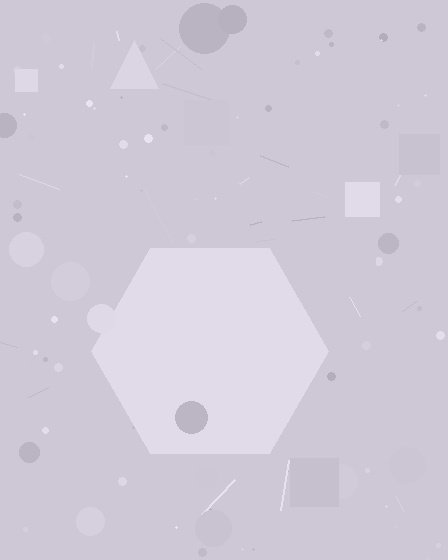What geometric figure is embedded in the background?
A hexagon is embedded in the background.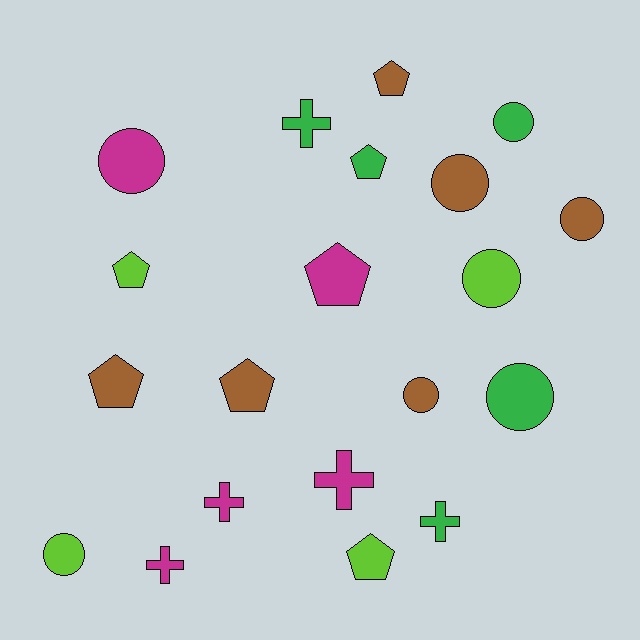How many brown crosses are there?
There are no brown crosses.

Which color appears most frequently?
Brown, with 6 objects.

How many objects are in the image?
There are 20 objects.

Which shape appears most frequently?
Circle, with 8 objects.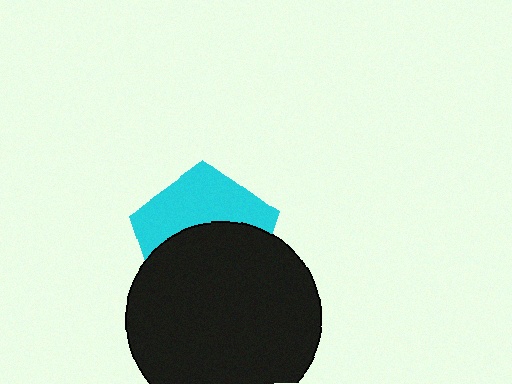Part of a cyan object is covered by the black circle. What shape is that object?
It is a pentagon.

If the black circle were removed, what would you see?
You would see the complete cyan pentagon.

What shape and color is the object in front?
The object in front is a black circle.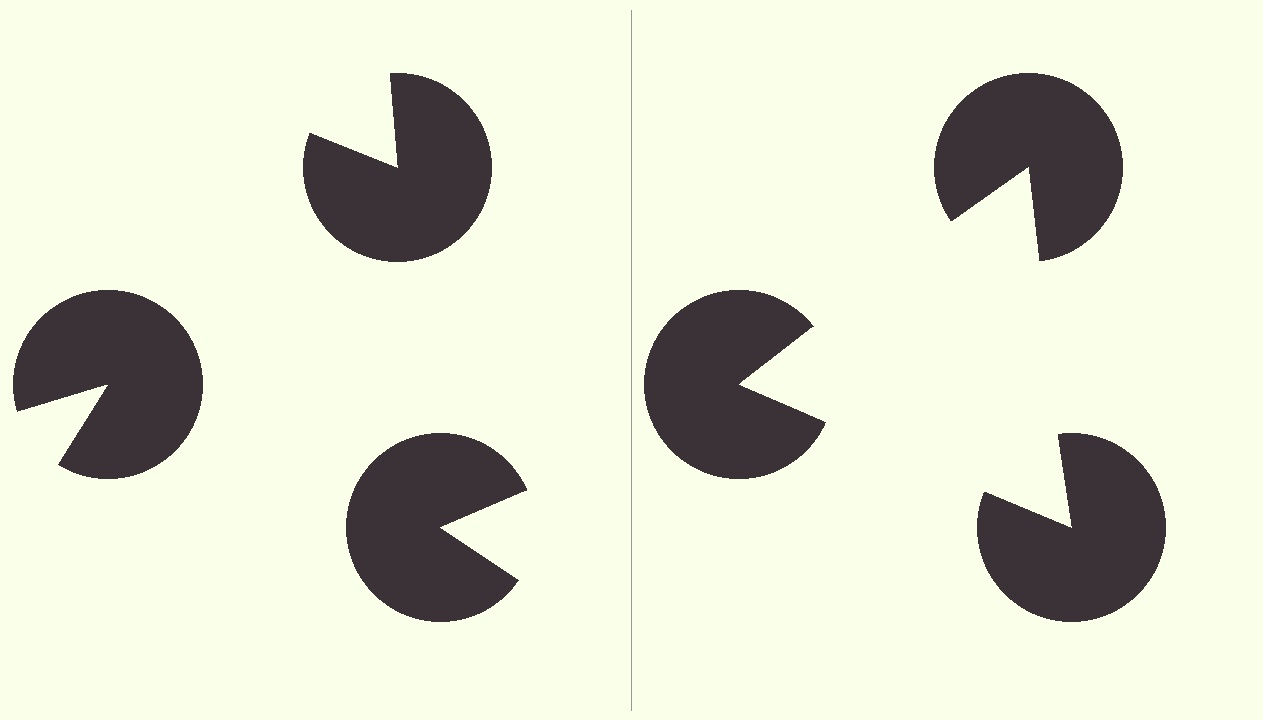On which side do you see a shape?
An illusory triangle appears on the right side. On the left side the wedge cuts are rotated, so no coherent shape forms.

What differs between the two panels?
The pac-man discs are positioned identically on both sides; only the wedge orientations differ. On the right they align to a triangle; on the left they are misaligned.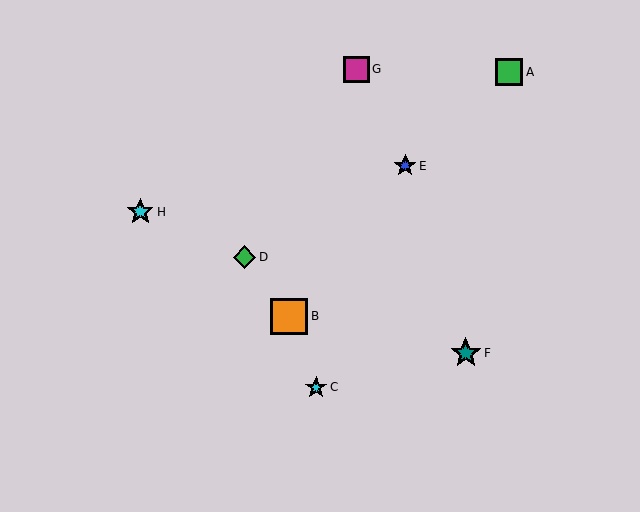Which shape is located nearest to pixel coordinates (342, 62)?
The magenta square (labeled G) at (356, 69) is nearest to that location.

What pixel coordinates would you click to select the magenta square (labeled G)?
Click at (356, 69) to select the magenta square G.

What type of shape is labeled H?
Shape H is a cyan star.